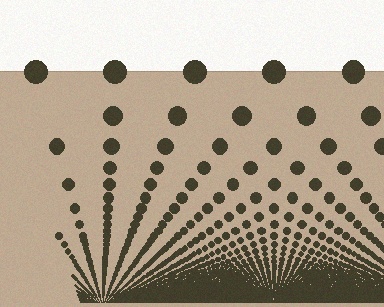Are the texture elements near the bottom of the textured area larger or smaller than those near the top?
Smaller. The gradient is inverted — elements near the bottom are smaller and denser.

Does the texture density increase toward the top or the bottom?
Density increases toward the bottom.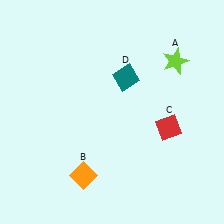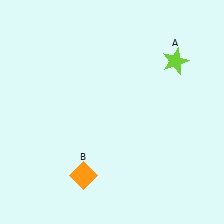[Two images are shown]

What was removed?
The teal diamond (D), the red diamond (C) were removed in Image 2.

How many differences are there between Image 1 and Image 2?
There are 2 differences between the two images.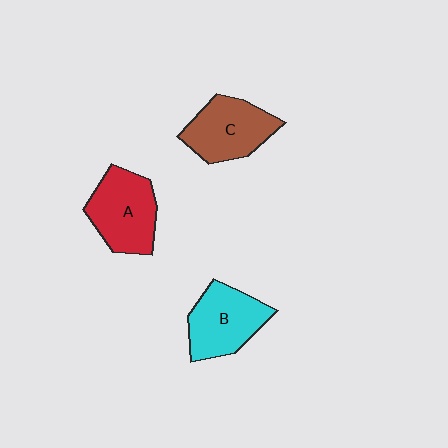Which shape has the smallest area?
Shape B (cyan).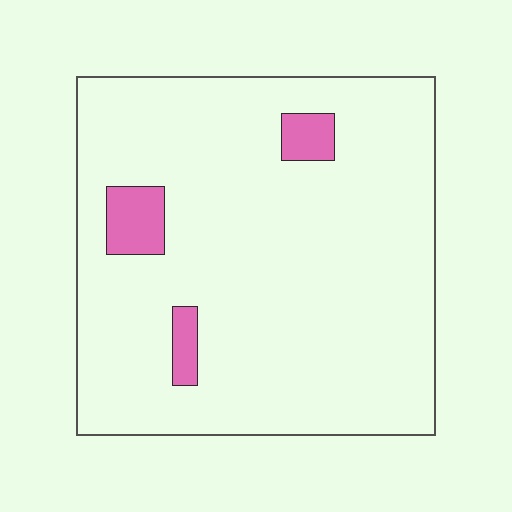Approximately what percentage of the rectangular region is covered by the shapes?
Approximately 5%.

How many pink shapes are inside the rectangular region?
3.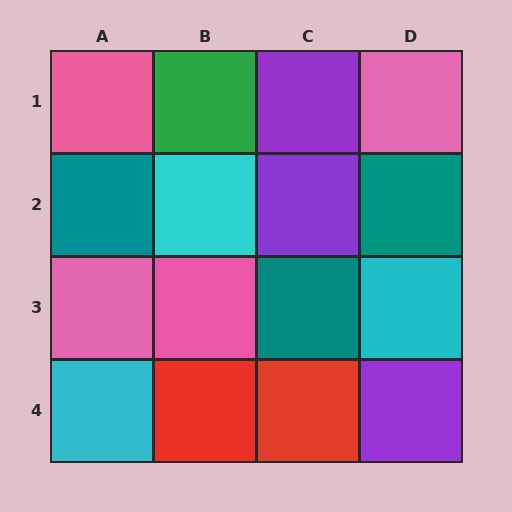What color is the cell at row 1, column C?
Purple.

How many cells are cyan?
3 cells are cyan.